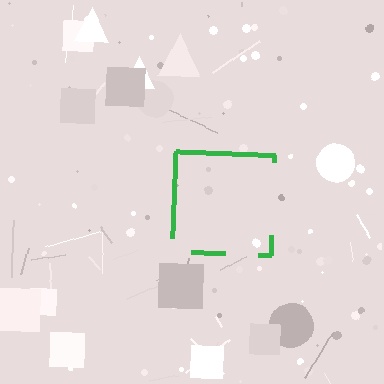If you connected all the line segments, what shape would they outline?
They would outline a square.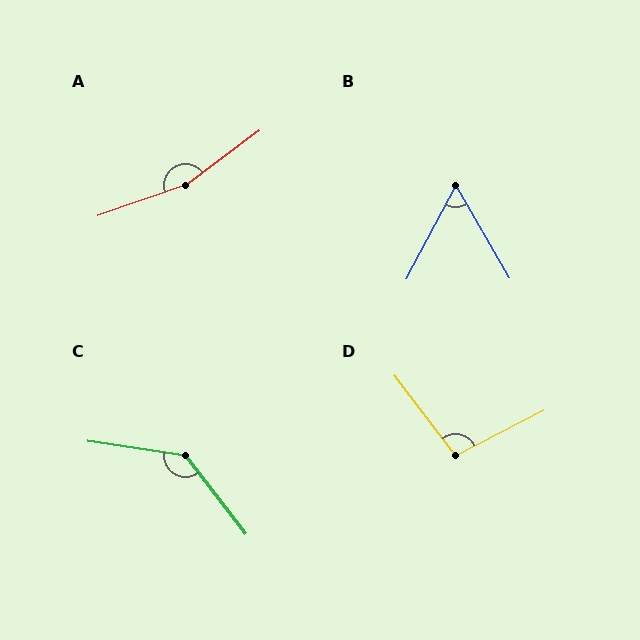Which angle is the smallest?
B, at approximately 58 degrees.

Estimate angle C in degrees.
Approximately 136 degrees.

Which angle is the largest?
A, at approximately 163 degrees.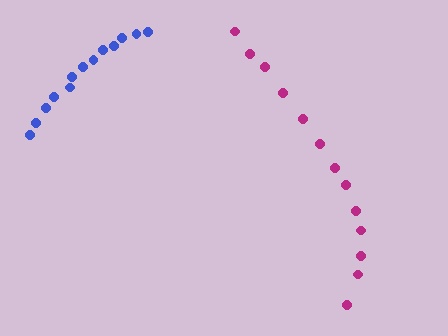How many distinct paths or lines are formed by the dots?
There are 2 distinct paths.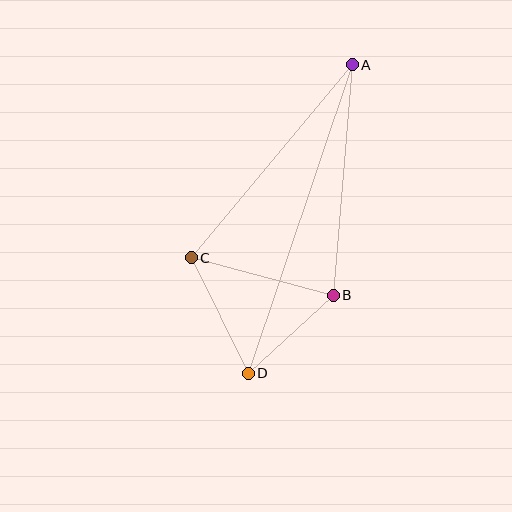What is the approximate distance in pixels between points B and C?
The distance between B and C is approximately 147 pixels.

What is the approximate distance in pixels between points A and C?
The distance between A and C is approximately 251 pixels.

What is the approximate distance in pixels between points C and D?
The distance between C and D is approximately 129 pixels.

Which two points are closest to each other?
Points B and D are closest to each other.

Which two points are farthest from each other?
Points A and D are farthest from each other.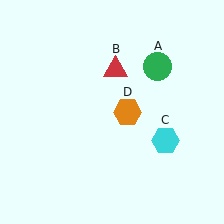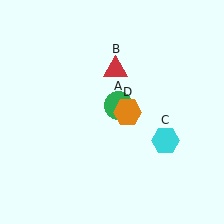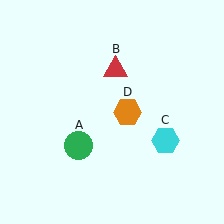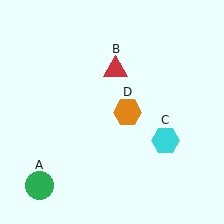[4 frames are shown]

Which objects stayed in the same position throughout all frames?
Red triangle (object B) and cyan hexagon (object C) and orange hexagon (object D) remained stationary.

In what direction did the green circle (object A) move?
The green circle (object A) moved down and to the left.